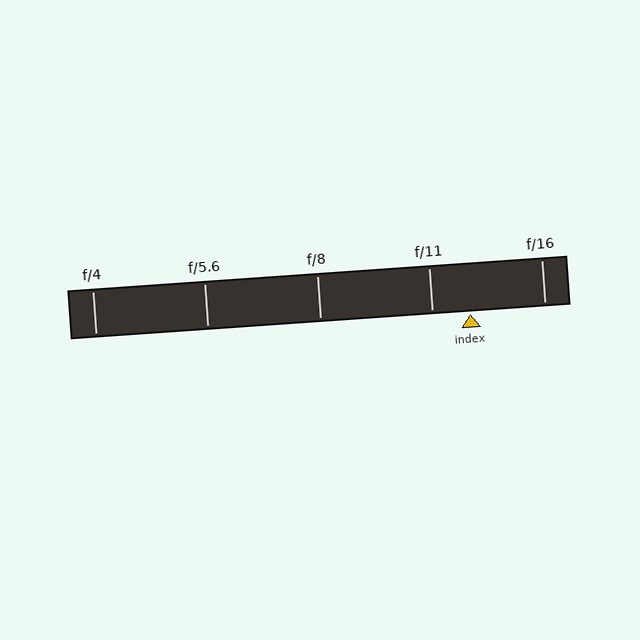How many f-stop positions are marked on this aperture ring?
There are 5 f-stop positions marked.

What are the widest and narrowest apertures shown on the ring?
The widest aperture shown is f/4 and the narrowest is f/16.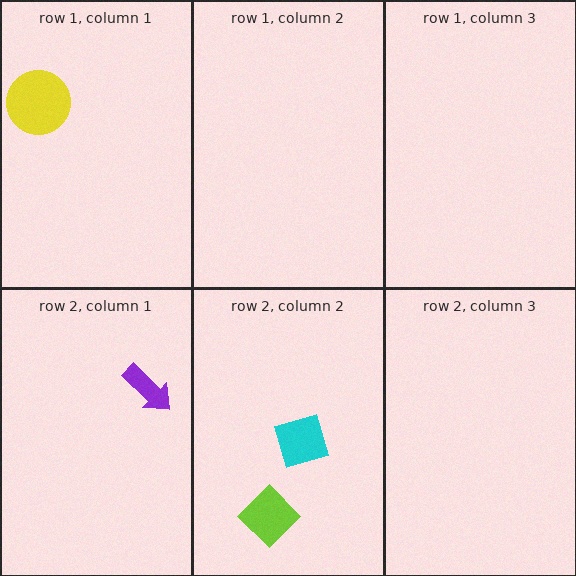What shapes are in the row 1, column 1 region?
The yellow circle.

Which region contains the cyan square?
The row 2, column 2 region.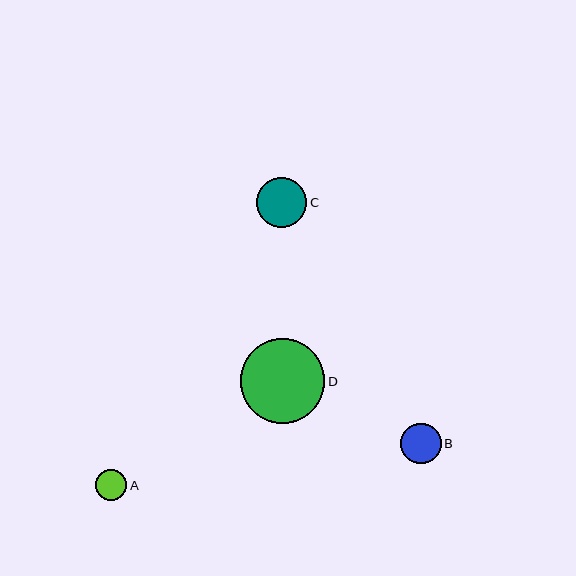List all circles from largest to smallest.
From largest to smallest: D, C, B, A.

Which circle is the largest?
Circle D is the largest with a size of approximately 85 pixels.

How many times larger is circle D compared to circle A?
Circle D is approximately 2.7 times the size of circle A.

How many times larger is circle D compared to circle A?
Circle D is approximately 2.7 times the size of circle A.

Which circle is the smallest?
Circle A is the smallest with a size of approximately 31 pixels.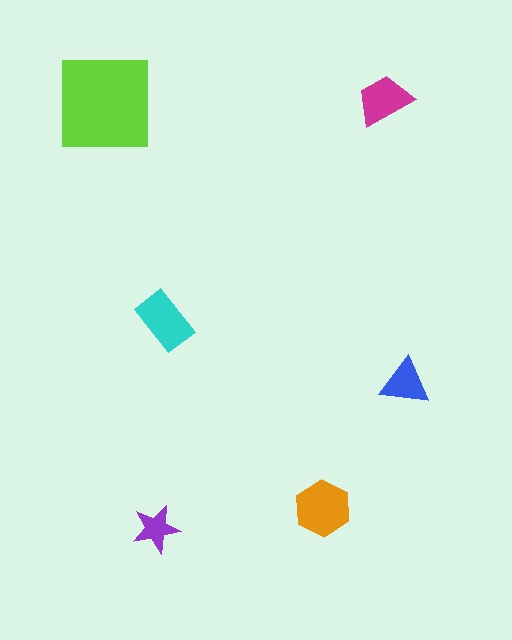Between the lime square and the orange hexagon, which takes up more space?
The lime square.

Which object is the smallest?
The purple star.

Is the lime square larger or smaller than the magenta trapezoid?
Larger.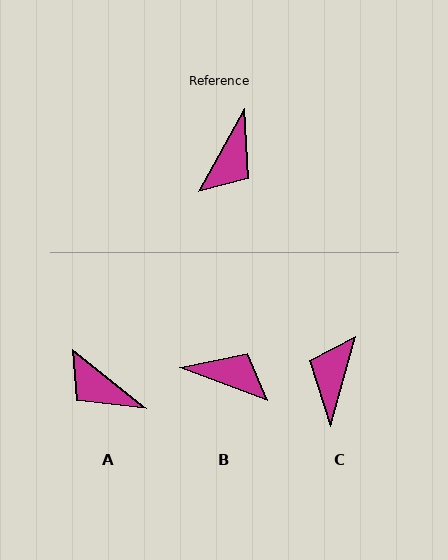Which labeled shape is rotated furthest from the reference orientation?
C, about 166 degrees away.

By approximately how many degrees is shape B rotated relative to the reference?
Approximately 98 degrees counter-clockwise.